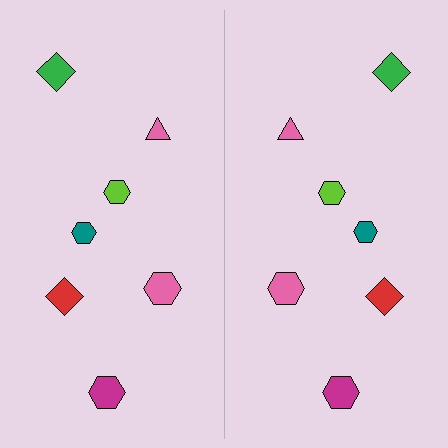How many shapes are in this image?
There are 14 shapes in this image.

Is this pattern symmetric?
Yes, this pattern has bilateral (reflection) symmetry.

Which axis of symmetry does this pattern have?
The pattern has a vertical axis of symmetry running through the center of the image.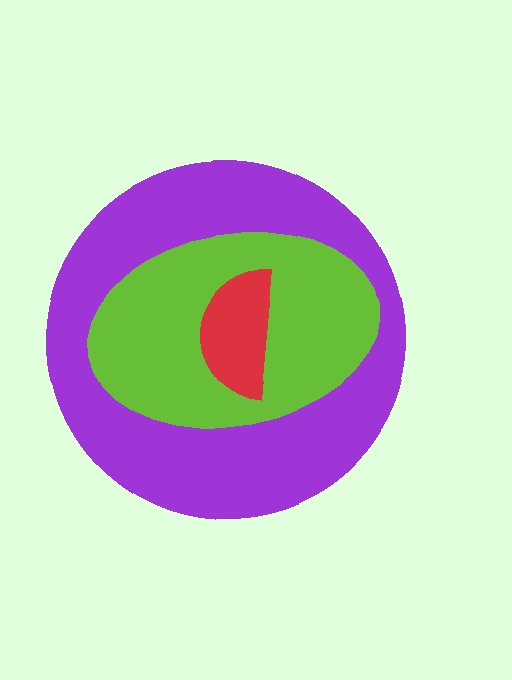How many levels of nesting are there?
3.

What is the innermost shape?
The red semicircle.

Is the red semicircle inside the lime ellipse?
Yes.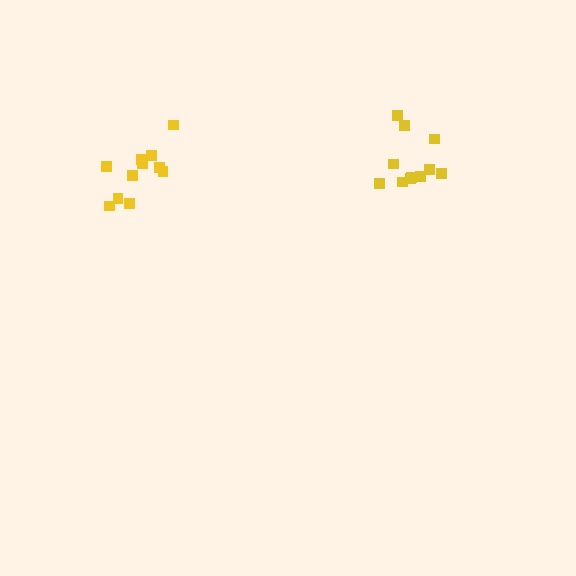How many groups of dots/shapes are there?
There are 2 groups.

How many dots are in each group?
Group 1: 11 dots, Group 2: 11 dots (22 total).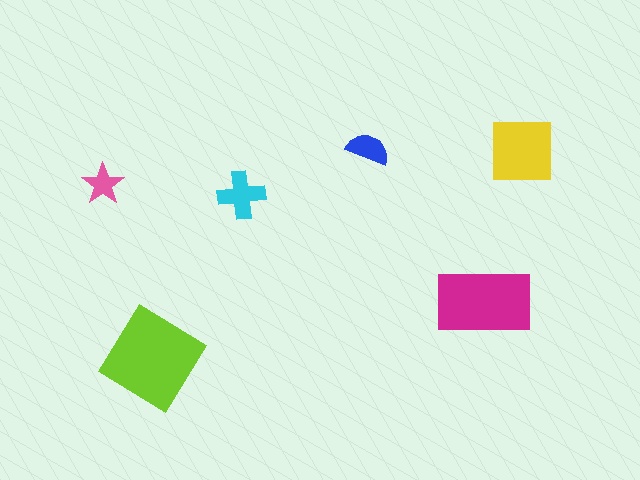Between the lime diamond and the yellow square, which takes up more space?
The lime diamond.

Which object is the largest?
The lime diamond.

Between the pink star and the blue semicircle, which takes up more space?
The blue semicircle.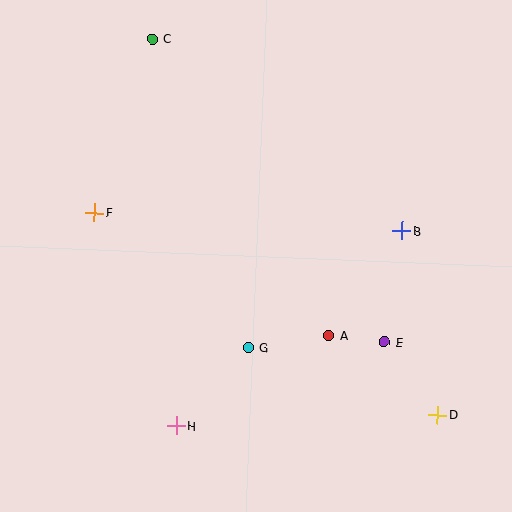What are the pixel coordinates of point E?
Point E is at (384, 342).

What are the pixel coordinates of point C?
Point C is at (152, 39).